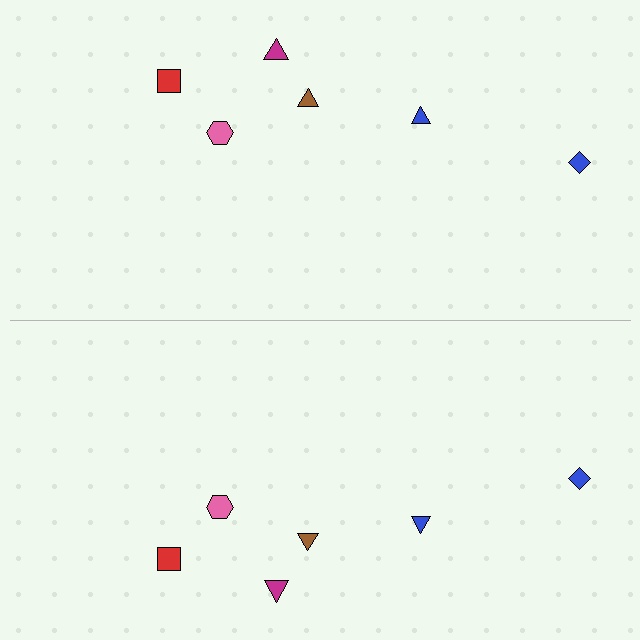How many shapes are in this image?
There are 12 shapes in this image.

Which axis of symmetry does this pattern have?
The pattern has a horizontal axis of symmetry running through the center of the image.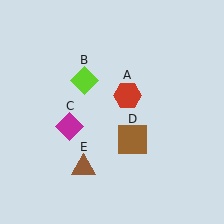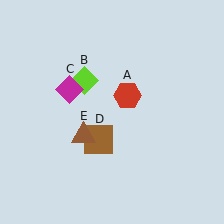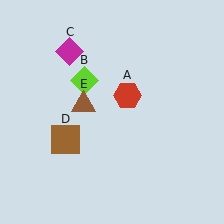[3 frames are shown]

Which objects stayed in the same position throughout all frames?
Red hexagon (object A) and lime diamond (object B) remained stationary.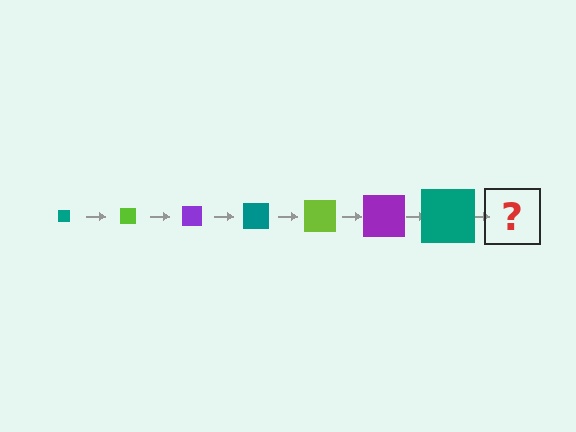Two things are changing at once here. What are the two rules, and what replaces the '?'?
The two rules are that the square grows larger each step and the color cycles through teal, lime, and purple. The '?' should be a lime square, larger than the previous one.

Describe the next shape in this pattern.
It should be a lime square, larger than the previous one.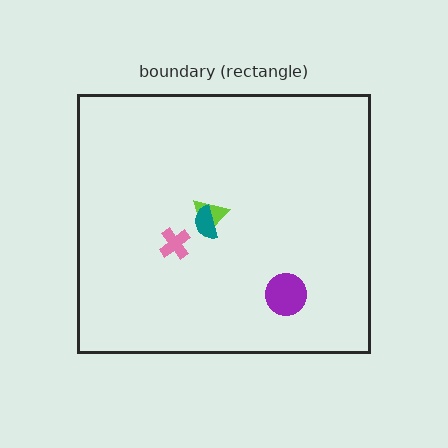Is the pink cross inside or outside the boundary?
Inside.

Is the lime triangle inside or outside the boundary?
Inside.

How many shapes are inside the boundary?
4 inside, 0 outside.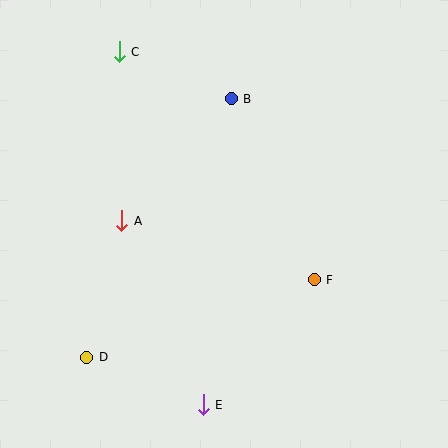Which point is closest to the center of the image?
Point A at (122, 221) is closest to the center.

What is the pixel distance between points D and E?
The distance between D and E is 126 pixels.